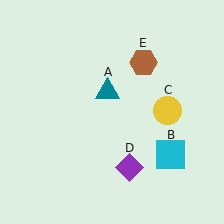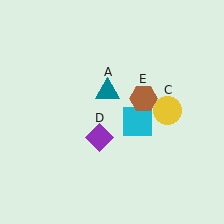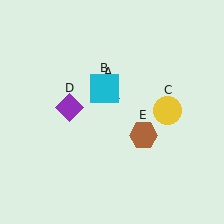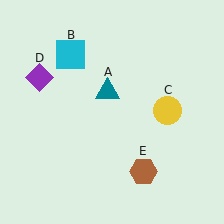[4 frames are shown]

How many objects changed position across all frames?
3 objects changed position: cyan square (object B), purple diamond (object D), brown hexagon (object E).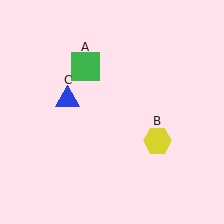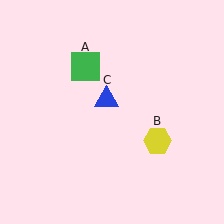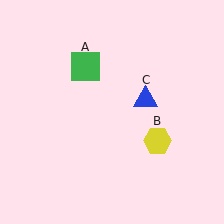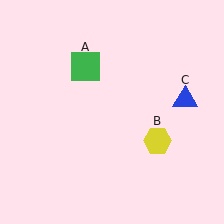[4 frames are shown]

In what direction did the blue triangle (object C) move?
The blue triangle (object C) moved right.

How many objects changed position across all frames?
1 object changed position: blue triangle (object C).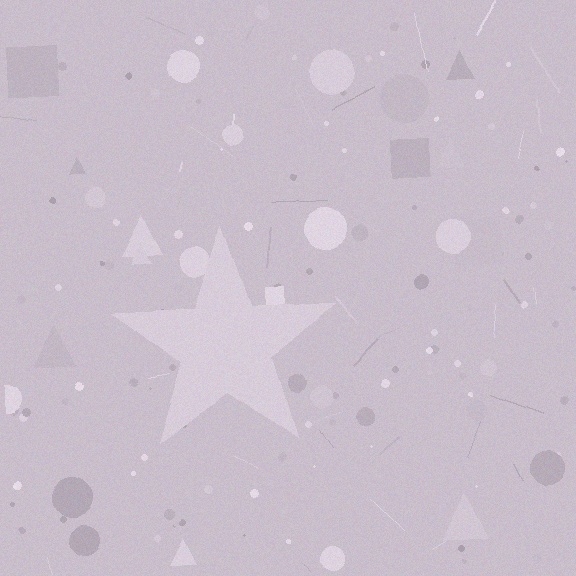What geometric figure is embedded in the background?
A star is embedded in the background.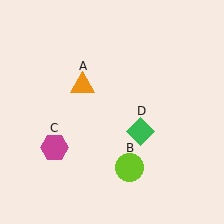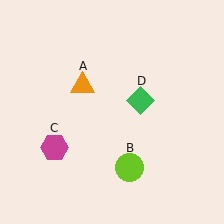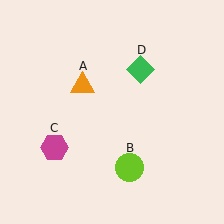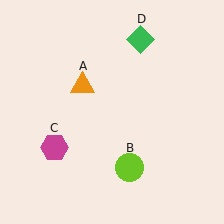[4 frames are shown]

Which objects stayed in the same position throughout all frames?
Orange triangle (object A) and lime circle (object B) and magenta hexagon (object C) remained stationary.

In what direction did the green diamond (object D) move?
The green diamond (object D) moved up.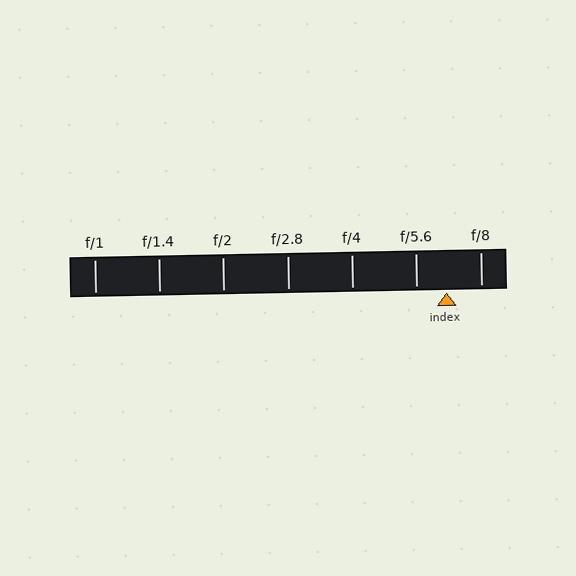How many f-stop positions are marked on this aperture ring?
There are 7 f-stop positions marked.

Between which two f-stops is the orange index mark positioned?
The index mark is between f/5.6 and f/8.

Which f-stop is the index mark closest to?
The index mark is closest to f/5.6.